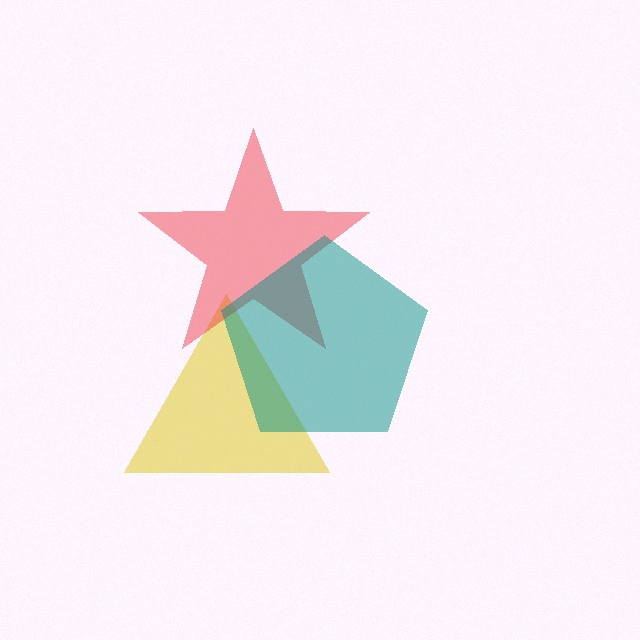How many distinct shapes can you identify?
There are 3 distinct shapes: a yellow triangle, a red star, a teal pentagon.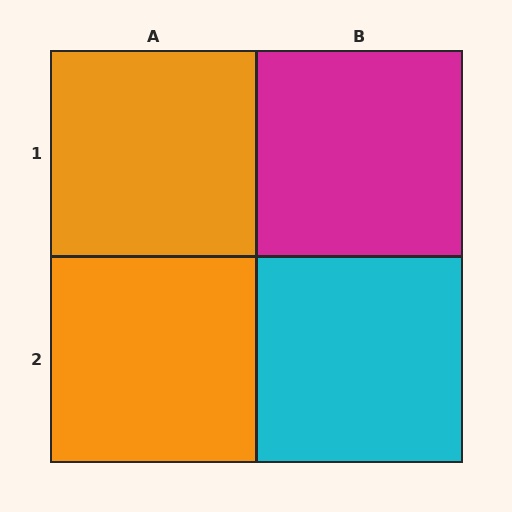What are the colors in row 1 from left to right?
Orange, magenta.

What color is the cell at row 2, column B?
Cyan.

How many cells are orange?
2 cells are orange.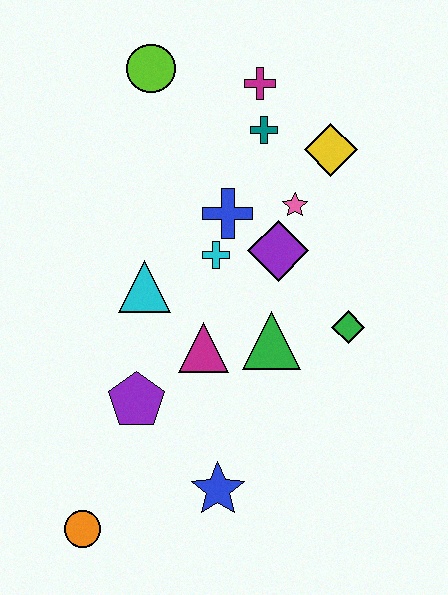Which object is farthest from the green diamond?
The orange circle is farthest from the green diamond.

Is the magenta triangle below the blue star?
No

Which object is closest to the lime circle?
The magenta cross is closest to the lime circle.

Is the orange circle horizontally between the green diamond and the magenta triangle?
No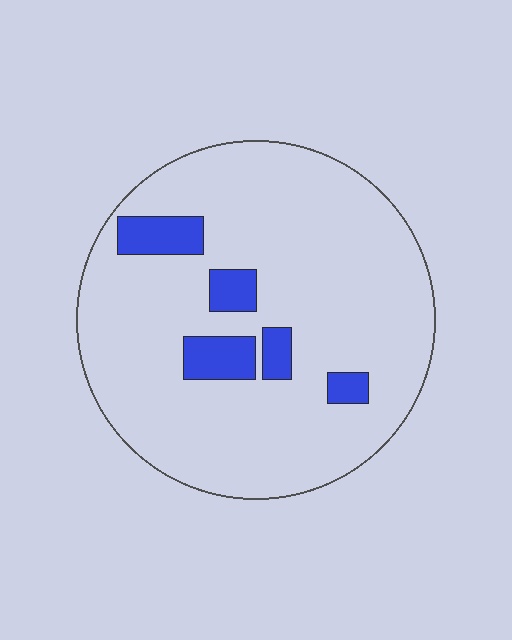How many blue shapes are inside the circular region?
5.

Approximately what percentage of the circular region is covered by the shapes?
Approximately 10%.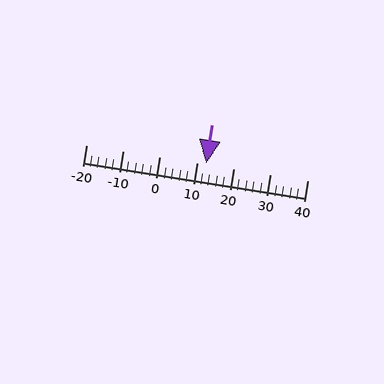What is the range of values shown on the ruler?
The ruler shows values from -20 to 40.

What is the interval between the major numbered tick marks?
The major tick marks are spaced 10 units apart.